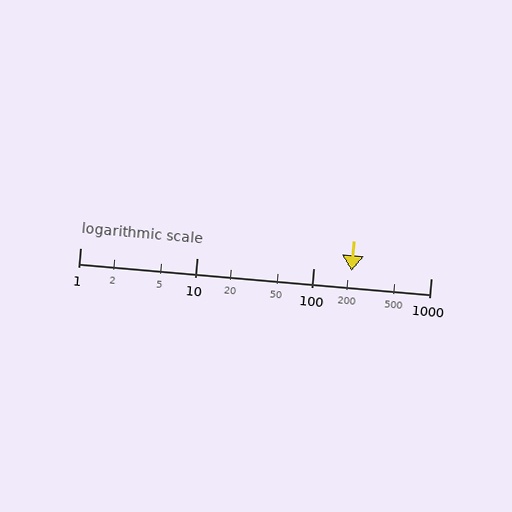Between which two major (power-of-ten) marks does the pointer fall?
The pointer is between 100 and 1000.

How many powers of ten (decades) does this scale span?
The scale spans 3 decades, from 1 to 1000.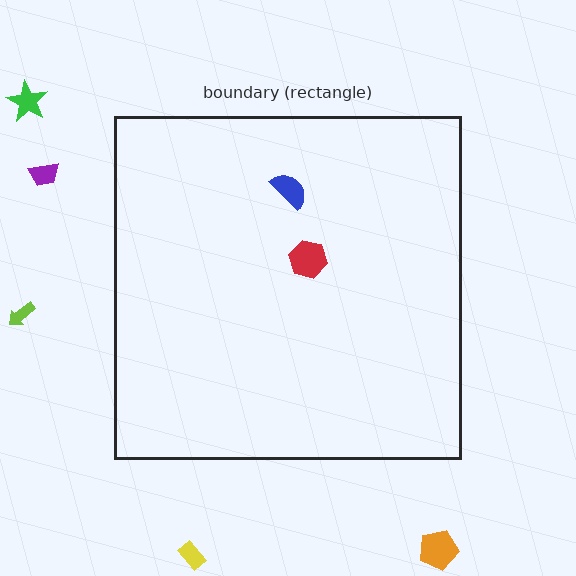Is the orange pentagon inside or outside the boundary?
Outside.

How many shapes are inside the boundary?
2 inside, 5 outside.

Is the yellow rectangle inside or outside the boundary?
Outside.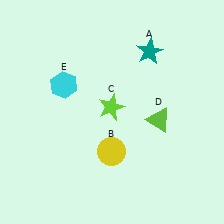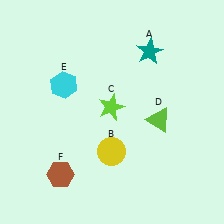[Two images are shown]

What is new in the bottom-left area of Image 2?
A brown hexagon (F) was added in the bottom-left area of Image 2.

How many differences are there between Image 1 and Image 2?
There is 1 difference between the two images.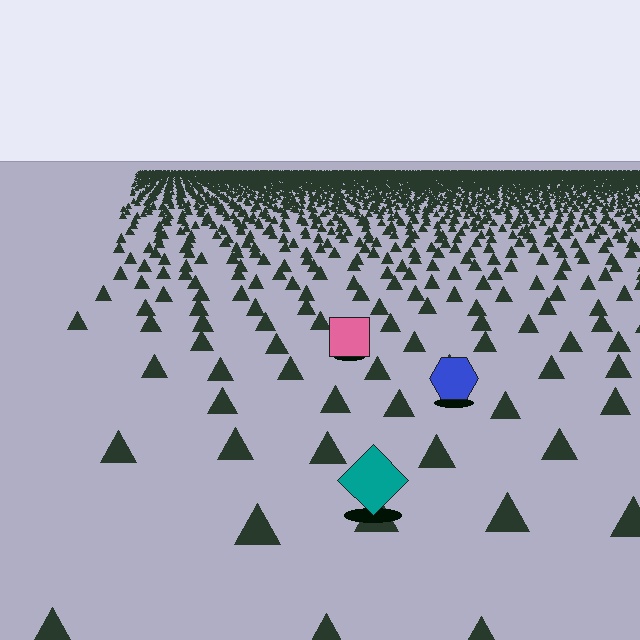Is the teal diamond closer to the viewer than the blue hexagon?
Yes. The teal diamond is closer — you can tell from the texture gradient: the ground texture is coarser near it.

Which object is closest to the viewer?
The teal diamond is closest. The texture marks near it are larger and more spread out.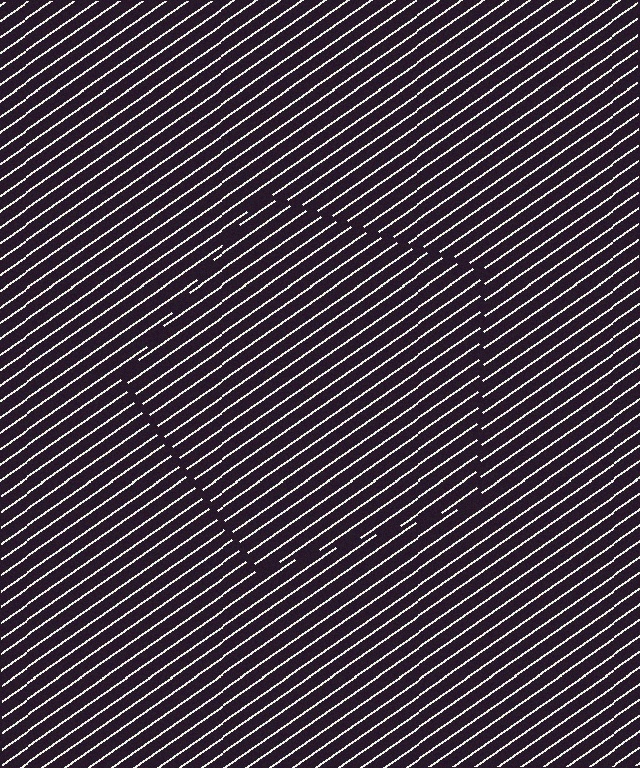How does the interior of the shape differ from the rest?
The interior of the shape contains the same grating, shifted by half a period — the contour is defined by the phase discontinuity where line-ends from the inner and outer gratings abut.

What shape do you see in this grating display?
An illusory pentagon. The interior of the shape contains the same grating, shifted by half a period — the contour is defined by the phase discontinuity where line-ends from the inner and outer gratings abut.